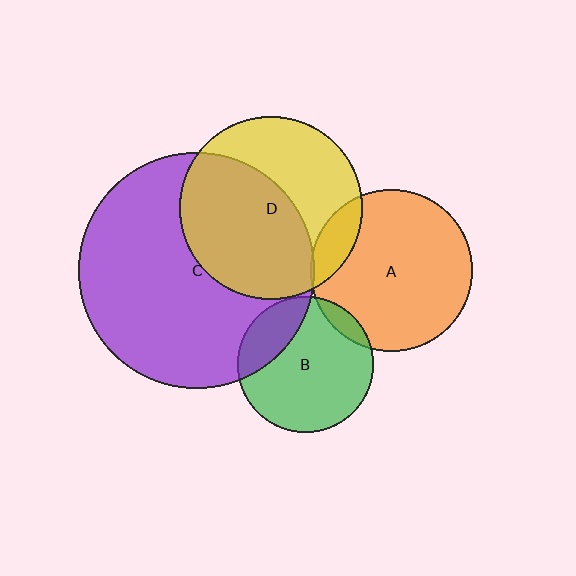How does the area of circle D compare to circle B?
Approximately 1.8 times.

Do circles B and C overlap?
Yes.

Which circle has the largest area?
Circle C (purple).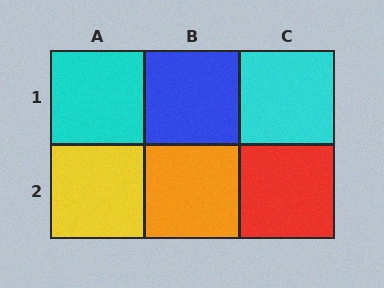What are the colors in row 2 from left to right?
Yellow, orange, red.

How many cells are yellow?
1 cell is yellow.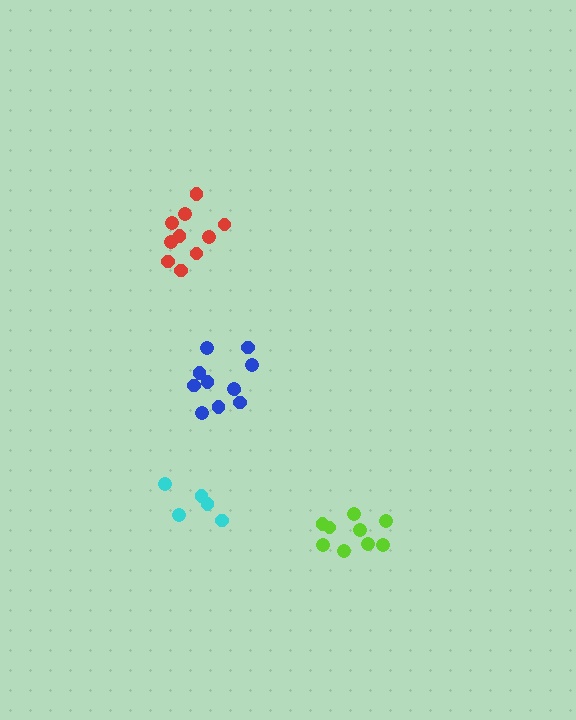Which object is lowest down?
The lime cluster is bottommost.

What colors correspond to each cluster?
The clusters are colored: red, cyan, lime, blue.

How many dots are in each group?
Group 1: 10 dots, Group 2: 5 dots, Group 3: 9 dots, Group 4: 11 dots (35 total).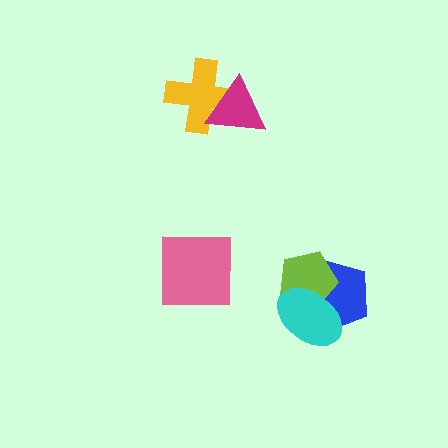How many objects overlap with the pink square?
0 objects overlap with the pink square.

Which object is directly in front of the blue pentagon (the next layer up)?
The lime pentagon is directly in front of the blue pentagon.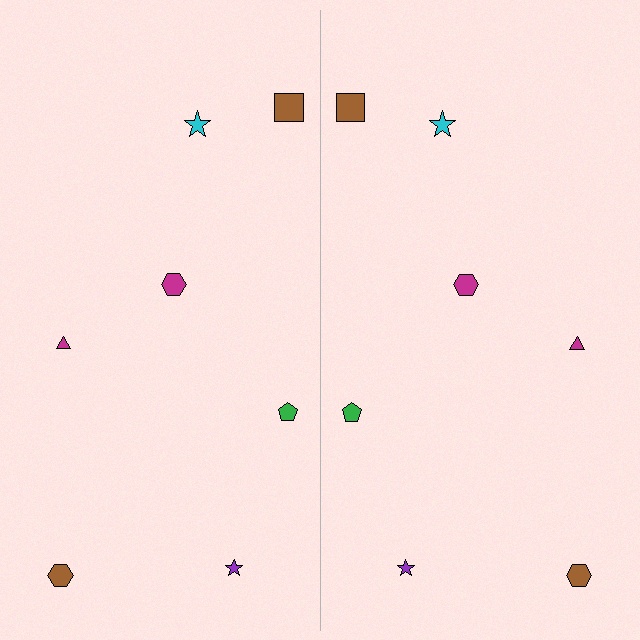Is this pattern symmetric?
Yes, this pattern has bilateral (reflection) symmetry.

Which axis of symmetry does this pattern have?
The pattern has a vertical axis of symmetry running through the center of the image.